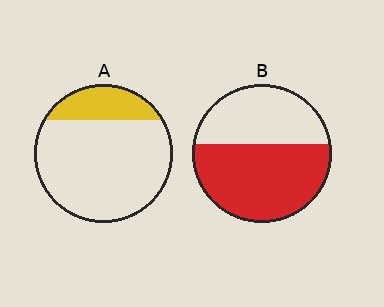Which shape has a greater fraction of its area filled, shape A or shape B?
Shape B.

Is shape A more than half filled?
No.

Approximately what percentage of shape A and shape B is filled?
A is approximately 20% and B is approximately 60%.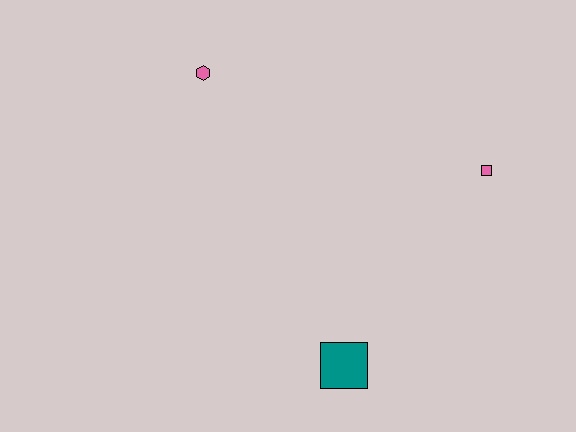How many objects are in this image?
There are 3 objects.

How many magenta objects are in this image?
There are no magenta objects.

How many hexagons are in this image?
There is 1 hexagon.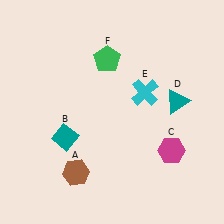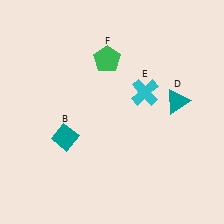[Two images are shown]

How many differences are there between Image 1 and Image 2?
There are 2 differences between the two images.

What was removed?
The magenta hexagon (C), the brown hexagon (A) were removed in Image 2.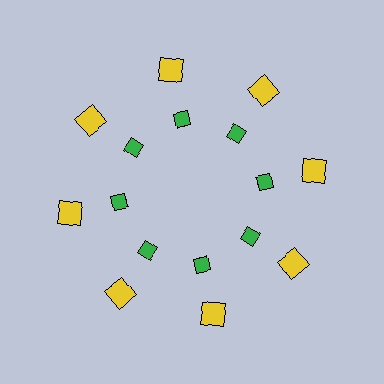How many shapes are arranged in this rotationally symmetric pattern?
There are 16 shapes, arranged in 8 groups of 2.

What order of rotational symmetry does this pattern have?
This pattern has 8-fold rotational symmetry.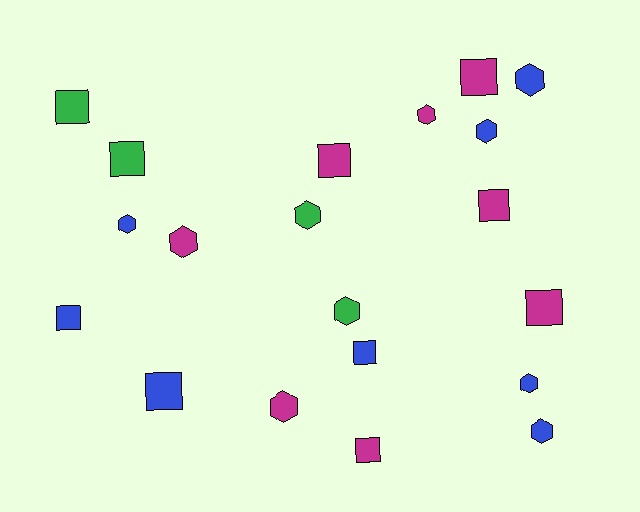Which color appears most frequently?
Blue, with 8 objects.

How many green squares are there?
There are 2 green squares.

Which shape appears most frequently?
Square, with 10 objects.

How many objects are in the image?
There are 20 objects.